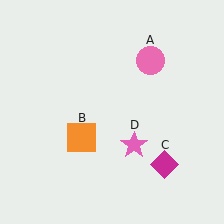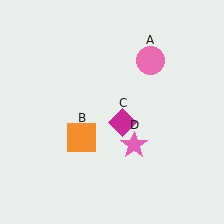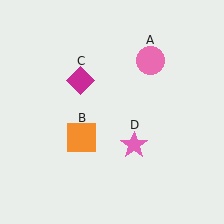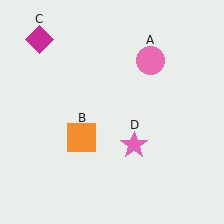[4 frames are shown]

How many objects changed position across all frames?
1 object changed position: magenta diamond (object C).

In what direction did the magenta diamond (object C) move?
The magenta diamond (object C) moved up and to the left.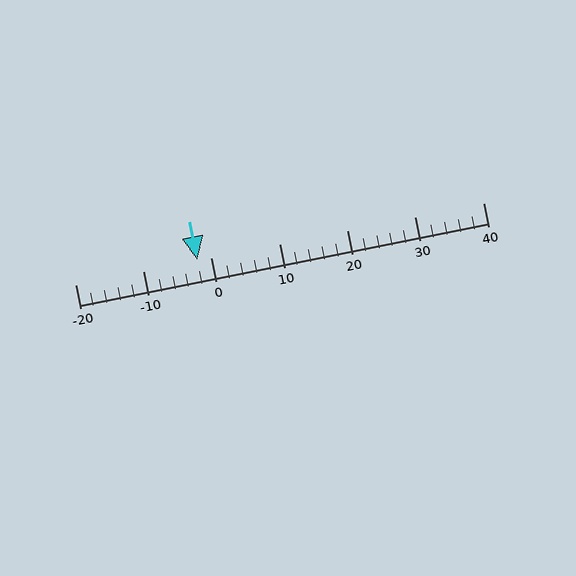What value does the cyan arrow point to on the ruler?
The cyan arrow points to approximately -2.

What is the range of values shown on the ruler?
The ruler shows values from -20 to 40.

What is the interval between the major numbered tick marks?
The major tick marks are spaced 10 units apart.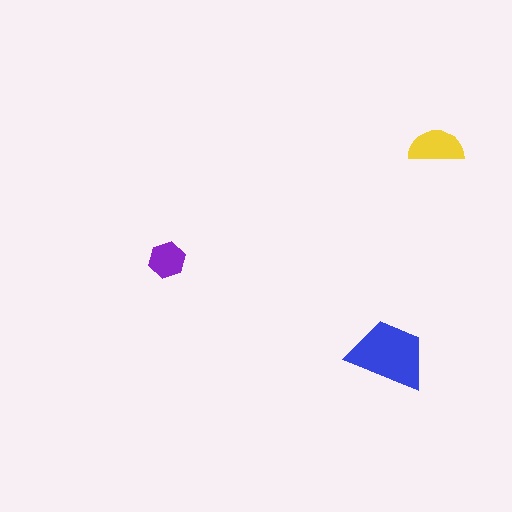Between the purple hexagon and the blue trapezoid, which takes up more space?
The blue trapezoid.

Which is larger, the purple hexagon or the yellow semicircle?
The yellow semicircle.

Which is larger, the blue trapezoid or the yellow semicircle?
The blue trapezoid.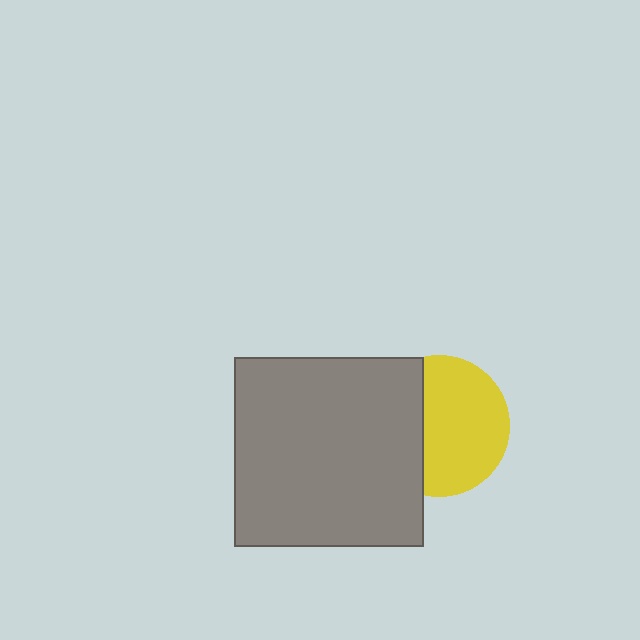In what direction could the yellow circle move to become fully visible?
The yellow circle could move right. That would shift it out from behind the gray square entirely.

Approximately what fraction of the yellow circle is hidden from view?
Roughly 36% of the yellow circle is hidden behind the gray square.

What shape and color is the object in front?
The object in front is a gray square.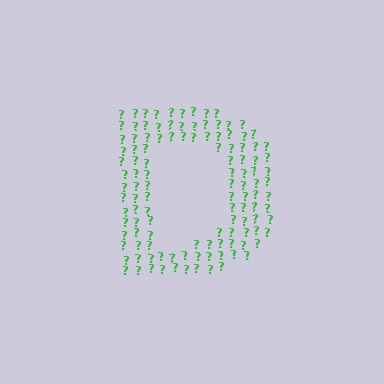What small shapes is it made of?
It is made of small question marks.